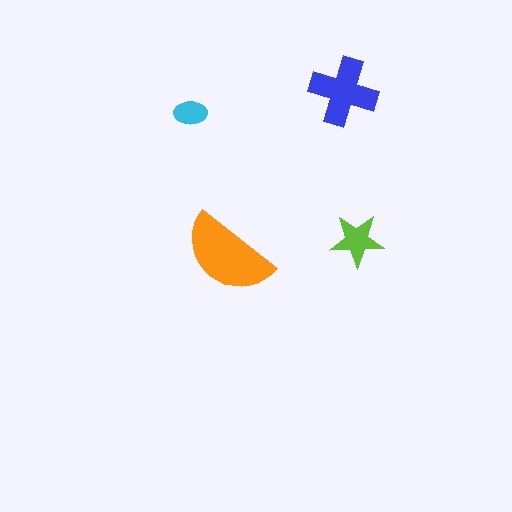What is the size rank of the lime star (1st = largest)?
3rd.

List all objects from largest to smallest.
The orange semicircle, the blue cross, the lime star, the cyan ellipse.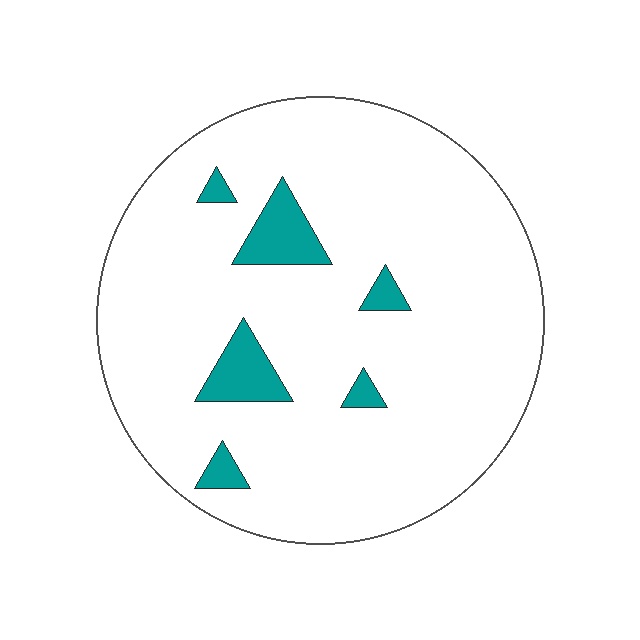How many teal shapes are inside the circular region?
6.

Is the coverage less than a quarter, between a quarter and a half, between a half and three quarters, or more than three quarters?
Less than a quarter.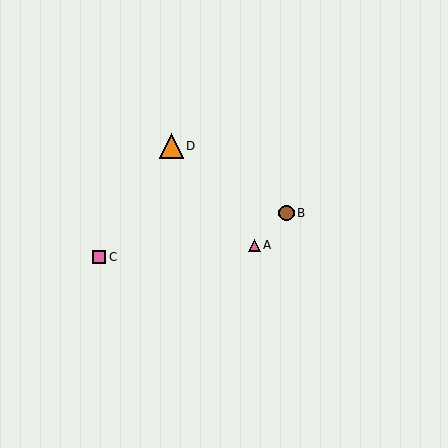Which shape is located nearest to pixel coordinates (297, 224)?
The brown circle (labeled B) at (287, 213) is nearest to that location.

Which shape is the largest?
The orange triangle (labeled D) is the largest.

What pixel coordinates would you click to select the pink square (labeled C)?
Click at (99, 257) to select the pink square C.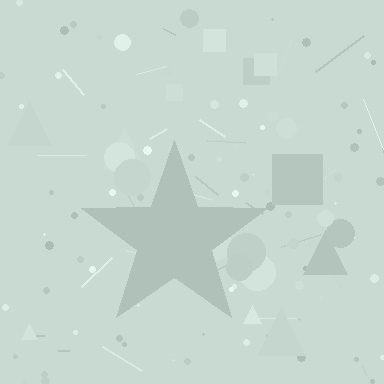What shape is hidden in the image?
A star is hidden in the image.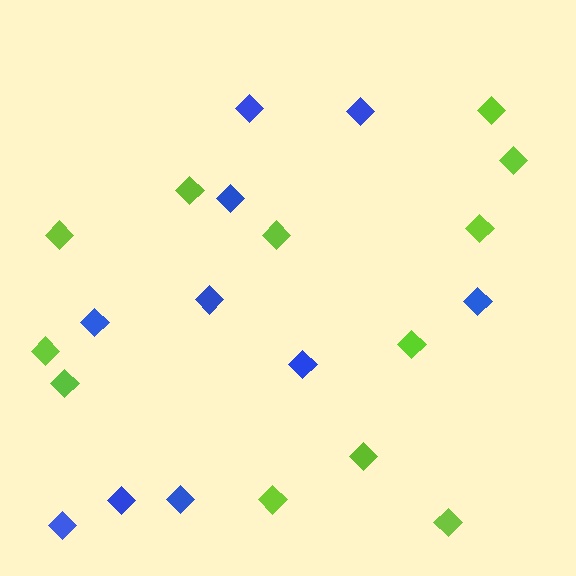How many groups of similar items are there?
There are 2 groups: one group of blue diamonds (10) and one group of lime diamonds (12).